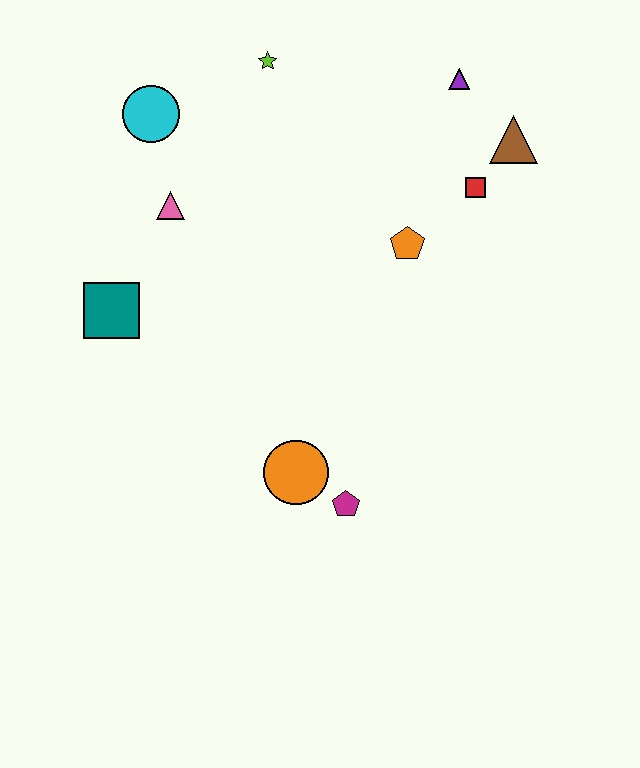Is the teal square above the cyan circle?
No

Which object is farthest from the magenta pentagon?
The lime star is farthest from the magenta pentagon.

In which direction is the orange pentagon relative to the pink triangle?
The orange pentagon is to the right of the pink triangle.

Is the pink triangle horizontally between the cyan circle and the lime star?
Yes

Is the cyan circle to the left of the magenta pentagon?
Yes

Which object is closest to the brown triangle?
The red square is closest to the brown triangle.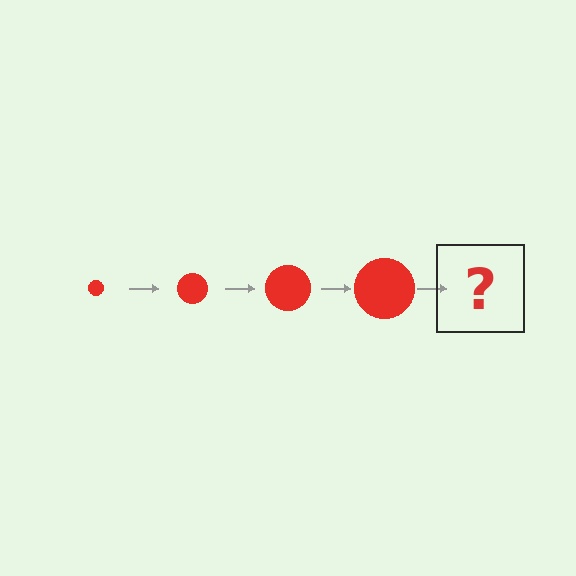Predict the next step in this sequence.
The next step is a red circle, larger than the previous one.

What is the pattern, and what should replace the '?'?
The pattern is that the circle gets progressively larger each step. The '?' should be a red circle, larger than the previous one.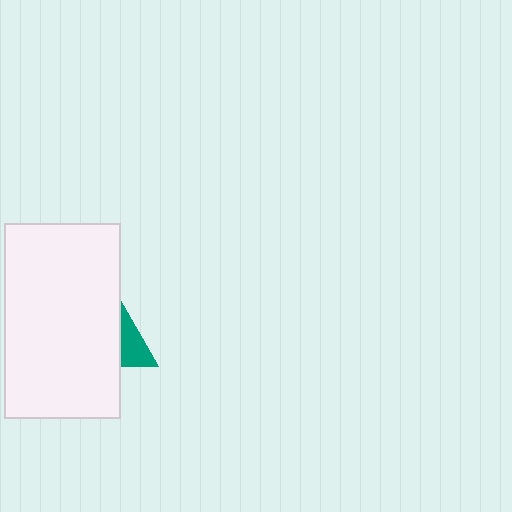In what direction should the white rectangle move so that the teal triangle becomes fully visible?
The white rectangle should move left. That is the shortest direction to clear the overlap and leave the teal triangle fully visible.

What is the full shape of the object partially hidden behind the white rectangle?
The partially hidden object is a teal triangle.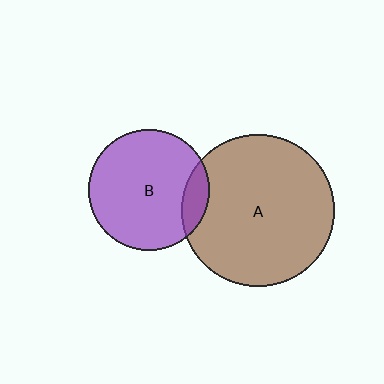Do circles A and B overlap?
Yes.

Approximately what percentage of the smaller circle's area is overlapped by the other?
Approximately 15%.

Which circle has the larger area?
Circle A (brown).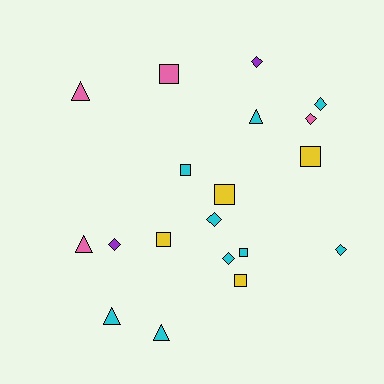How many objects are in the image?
There are 19 objects.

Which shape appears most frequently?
Square, with 7 objects.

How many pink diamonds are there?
There is 1 pink diamond.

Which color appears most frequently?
Cyan, with 9 objects.